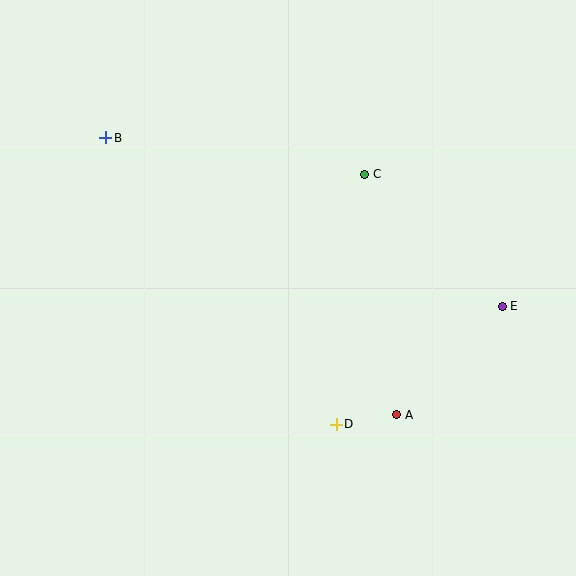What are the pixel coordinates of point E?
Point E is at (502, 306).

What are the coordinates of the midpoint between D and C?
The midpoint between D and C is at (350, 299).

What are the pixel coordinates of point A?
Point A is at (397, 415).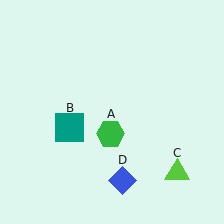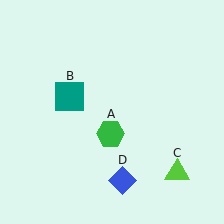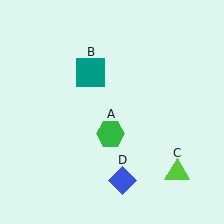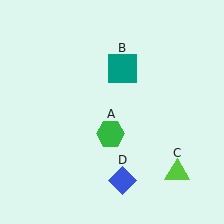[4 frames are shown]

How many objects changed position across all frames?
1 object changed position: teal square (object B).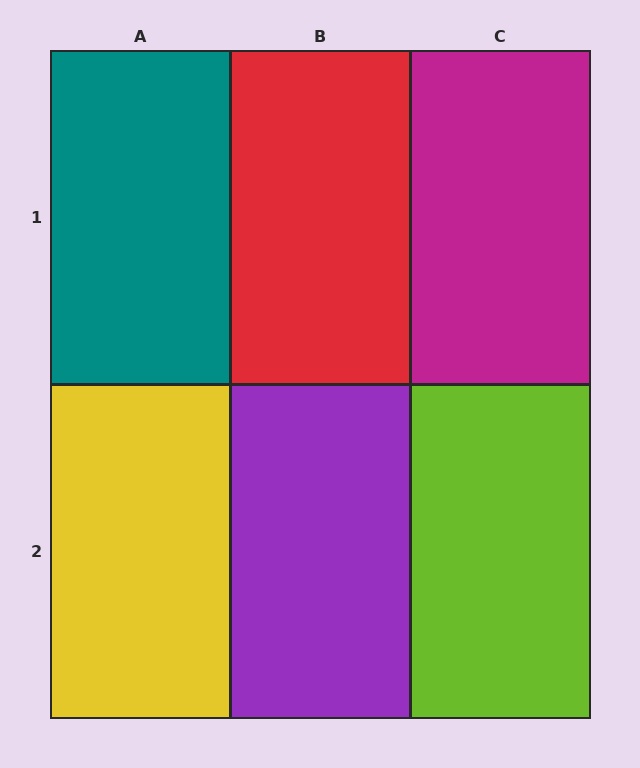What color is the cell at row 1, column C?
Magenta.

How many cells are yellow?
1 cell is yellow.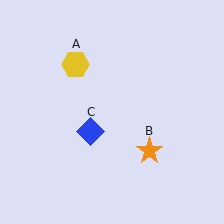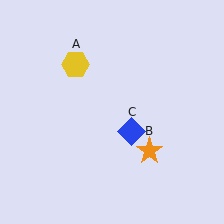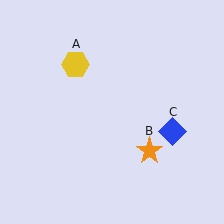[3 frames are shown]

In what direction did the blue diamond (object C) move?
The blue diamond (object C) moved right.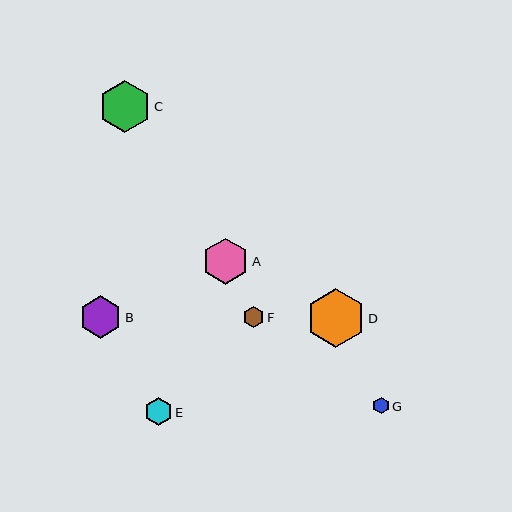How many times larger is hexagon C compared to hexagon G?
Hexagon C is approximately 3.1 times the size of hexagon G.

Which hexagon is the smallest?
Hexagon G is the smallest with a size of approximately 17 pixels.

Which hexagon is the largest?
Hexagon D is the largest with a size of approximately 59 pixels.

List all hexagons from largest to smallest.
From largest to smallest: D, C, A, B, E, F, G.